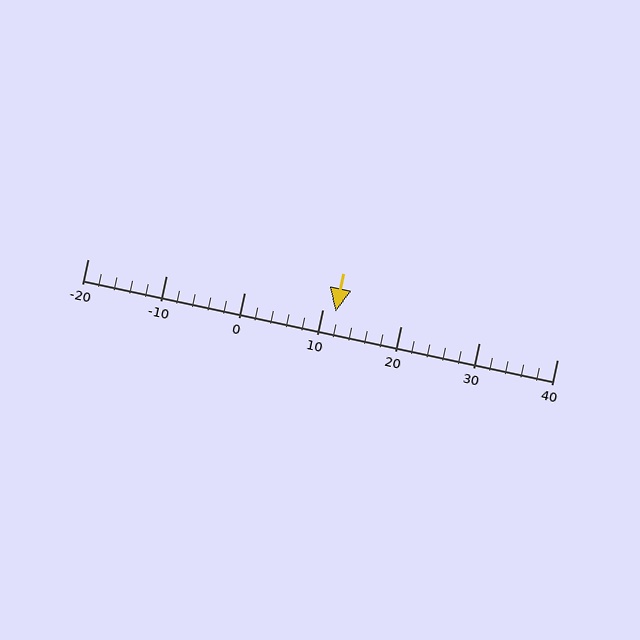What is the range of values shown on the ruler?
The ruler shows values from -20 to 40.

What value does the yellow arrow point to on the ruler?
The yellow arrow points to approximately 12.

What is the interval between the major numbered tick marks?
The major tick marks are spaced 10 units apart.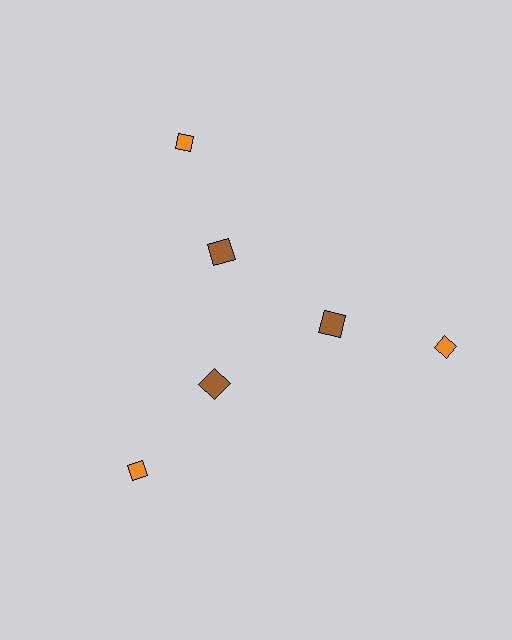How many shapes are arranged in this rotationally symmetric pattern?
There are 6 shapes, arranged in 3 groups of 2.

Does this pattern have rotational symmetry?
Yes, this pattern has 3-fold rotational symmetry. It looks the same after rotating 120 degrees around the center.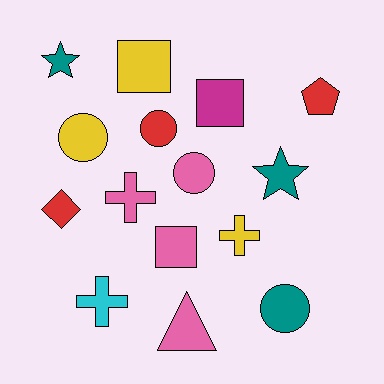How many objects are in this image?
There are 15 objects.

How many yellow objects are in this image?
There are 3 yellow objects.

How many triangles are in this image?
There is 1 triangle.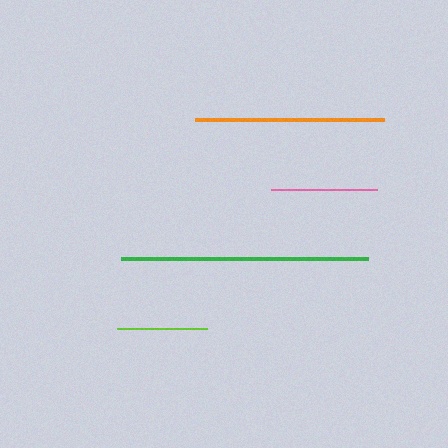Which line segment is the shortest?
The lime line is the shortest at approximately 90 pixels.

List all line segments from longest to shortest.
From longest to shortest: green, orange, pink, lime.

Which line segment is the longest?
The green line is the longest at approximately 247 pixels.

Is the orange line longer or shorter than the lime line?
The orange line is longer than the lime line.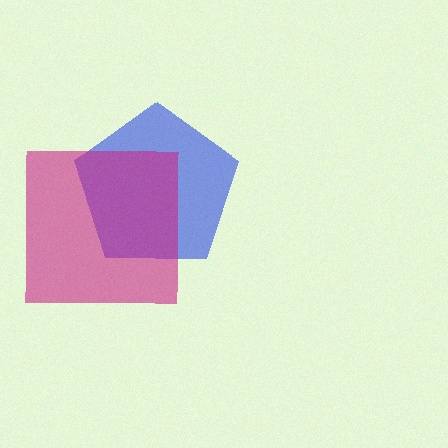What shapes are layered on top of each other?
The layered shapes are: a blue pentagon, a magenta square.